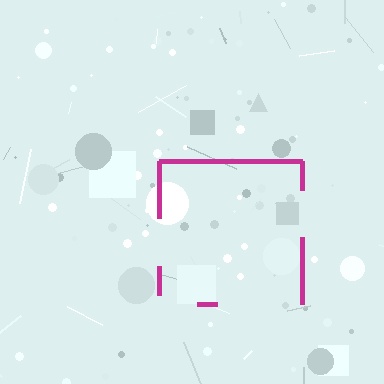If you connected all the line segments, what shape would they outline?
They would outline a square.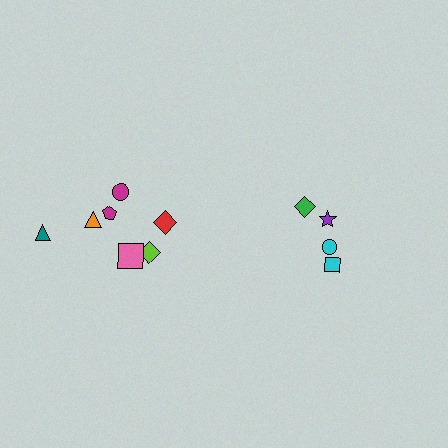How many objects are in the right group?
There are 4 objects.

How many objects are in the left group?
There are 7 objects.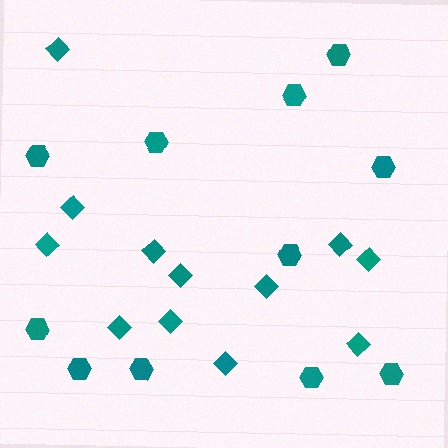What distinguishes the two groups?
There are 2 groups: one group of diamonds (12) and one group of hexagons (11).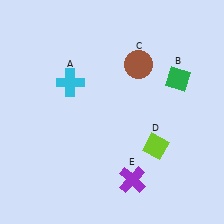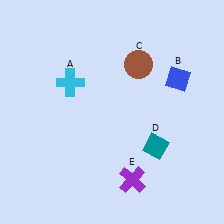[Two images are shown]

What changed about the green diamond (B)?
In Image 1, B is green. In Image 2, it changed to blue.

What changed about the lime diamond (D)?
In Image 1, D is lime. In Image 2, it changed to teal.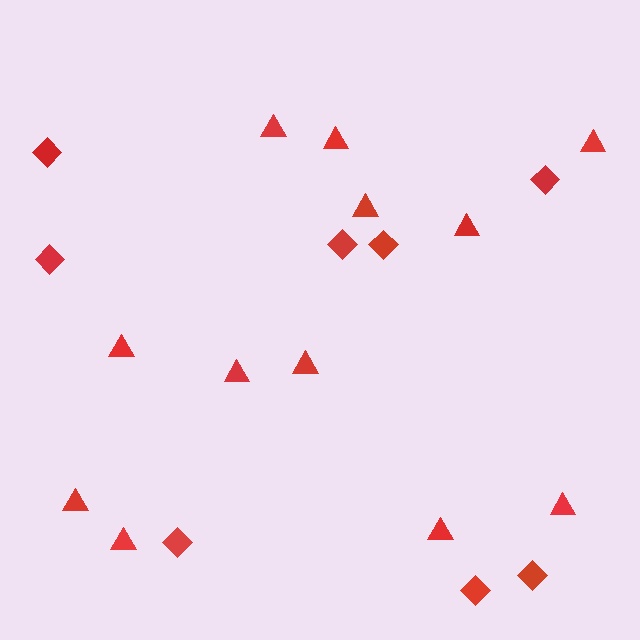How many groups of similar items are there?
There are 2 groups: one group of diamonds (8) and one group of triangles (12).